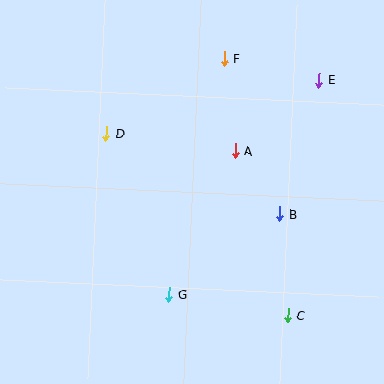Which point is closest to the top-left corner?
Point D is closest to the top-left corner.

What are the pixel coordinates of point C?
Point C is at (288, 315).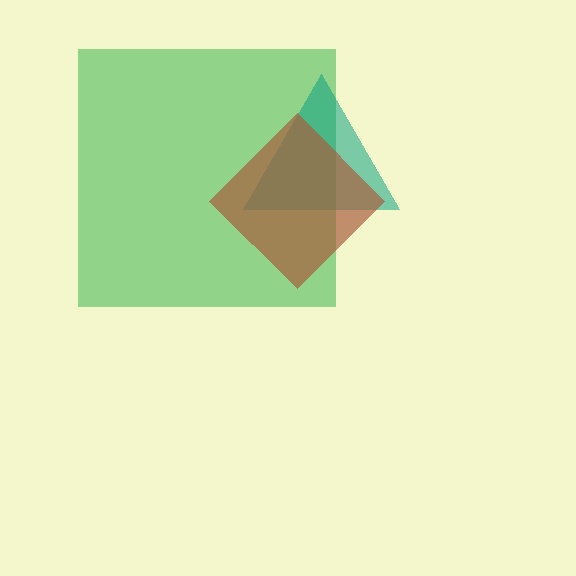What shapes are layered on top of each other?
The layered shapes are: a green square, a teal triangle, a brown diamond.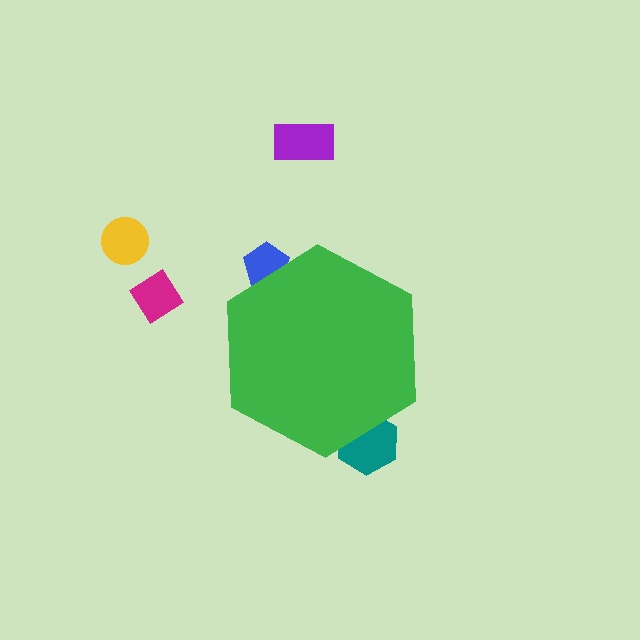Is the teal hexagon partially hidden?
Yes, the teal hexagon is partially hidden behind the green hexagon.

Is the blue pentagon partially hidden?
Yes, the blue pentagon is partially hidden behind the green hexagon.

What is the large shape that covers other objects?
A green hexagon.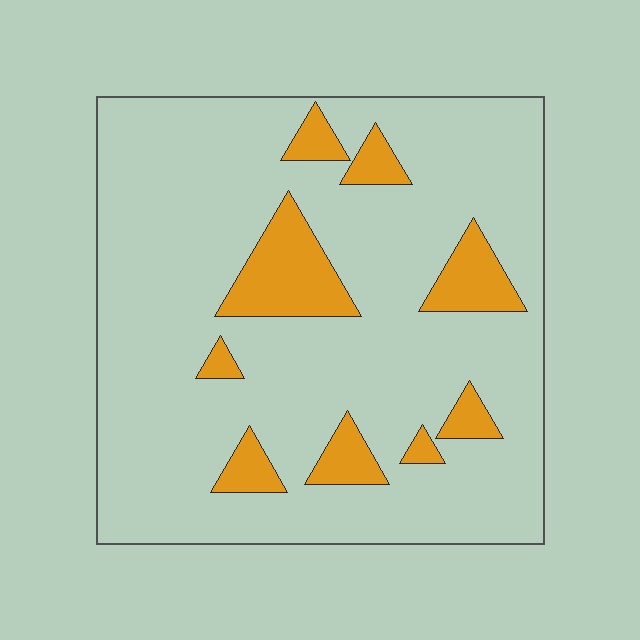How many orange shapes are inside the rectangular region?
9.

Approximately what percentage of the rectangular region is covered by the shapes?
Approximately 15%.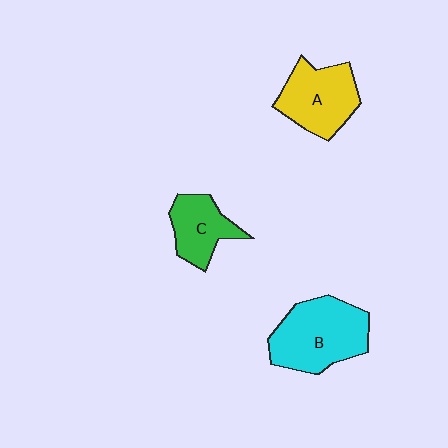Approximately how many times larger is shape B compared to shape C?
Approximately 1.7 times.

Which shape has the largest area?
Shape B (cyan).